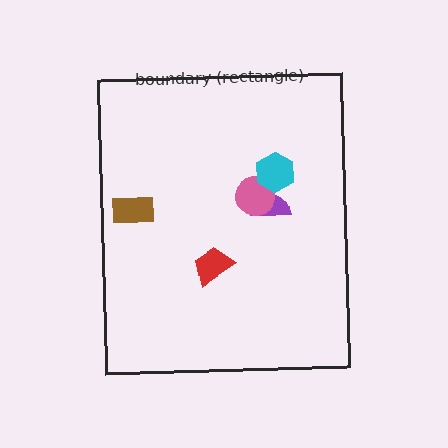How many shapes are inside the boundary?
5 inside, 0 outside.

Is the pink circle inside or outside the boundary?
Inside.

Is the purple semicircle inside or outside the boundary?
Inside.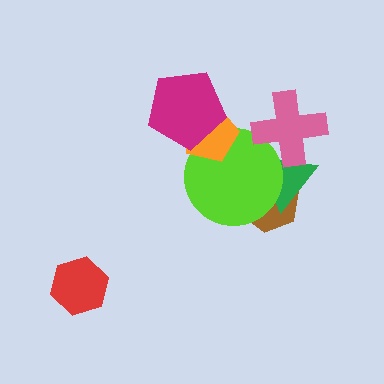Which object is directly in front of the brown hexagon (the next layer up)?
The green triangle is directly in front of the brown hexagon.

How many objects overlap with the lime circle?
4 objects overlap with the lime circle.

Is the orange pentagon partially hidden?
Yes, it is partially covered by another shape.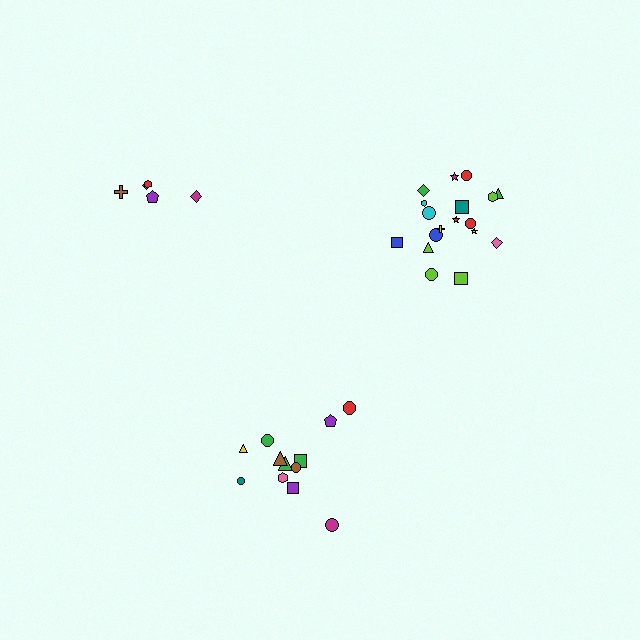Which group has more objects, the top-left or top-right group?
The top-right group.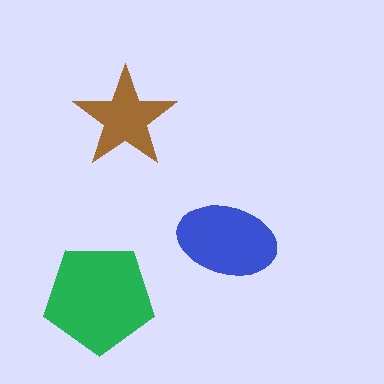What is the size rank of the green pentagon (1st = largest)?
1st.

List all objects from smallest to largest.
The brown star, the blue ellipse, the green pentagon.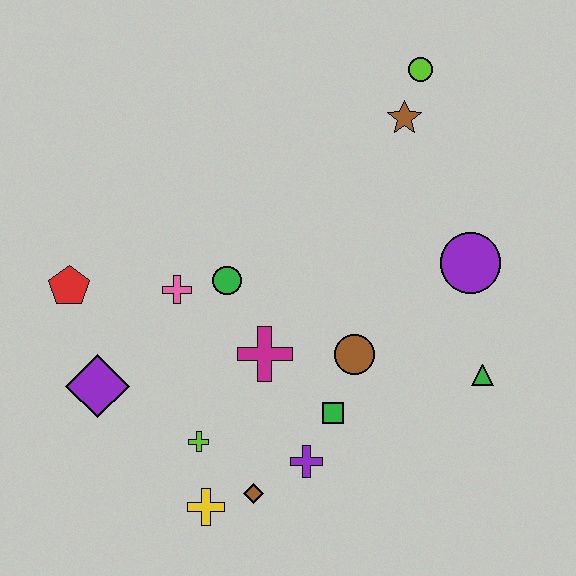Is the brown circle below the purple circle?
Yes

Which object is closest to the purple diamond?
The red pentagon is closest to the purple diamond.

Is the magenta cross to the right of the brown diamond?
Yes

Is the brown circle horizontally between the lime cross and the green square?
No